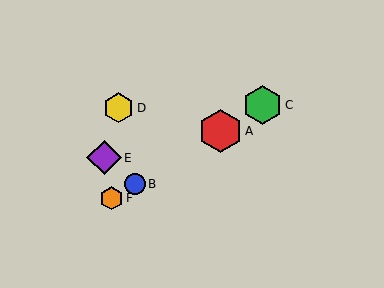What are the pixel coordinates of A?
Object A is at (220, 131).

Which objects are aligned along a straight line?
Objects A, B, C, F are aligned along a straight line.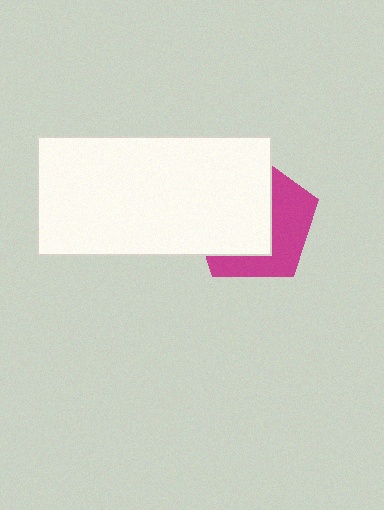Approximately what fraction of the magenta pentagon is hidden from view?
Roughly 57% of the magenta pentagon is hidden behind the white rectangle.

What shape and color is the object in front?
The object in front is a white rectangle.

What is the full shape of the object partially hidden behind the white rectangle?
The partially hidden object is a magenta pentagon.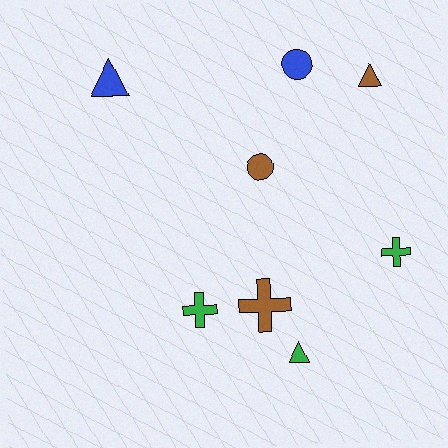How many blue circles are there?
There is 1 blue circle.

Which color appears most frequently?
Brown, with 3 objects.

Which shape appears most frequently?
Cross, with 3 objects.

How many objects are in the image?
There are 8 objects.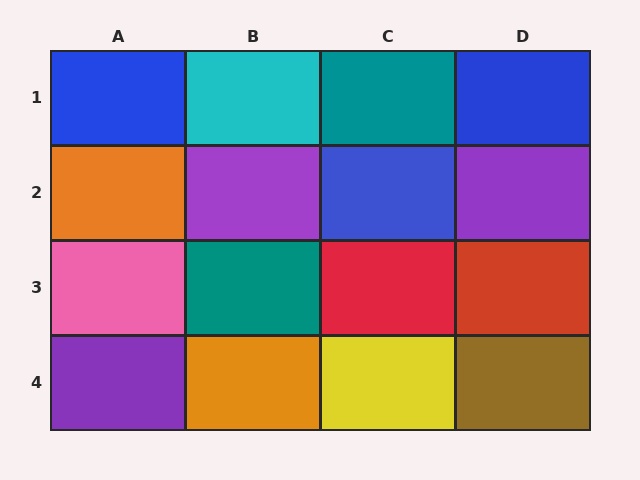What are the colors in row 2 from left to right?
Orange, purple, blue, purple.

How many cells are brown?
1 cell is brown.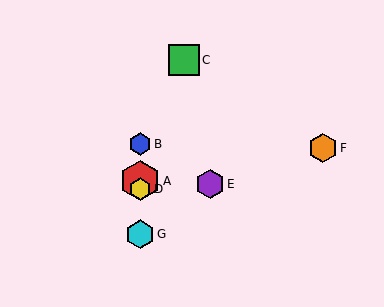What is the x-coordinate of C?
Object C is at x≈184.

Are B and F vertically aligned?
No, B is at x≈140 and F is at x≈323.